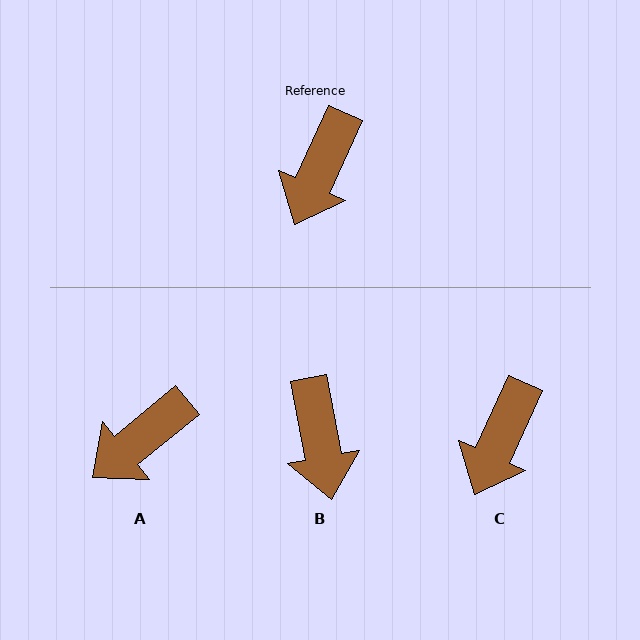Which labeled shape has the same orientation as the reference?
C.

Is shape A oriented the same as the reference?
No, it is off by about 26 degrees.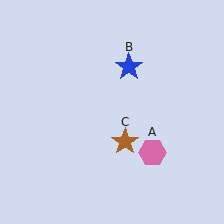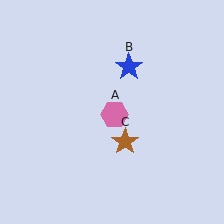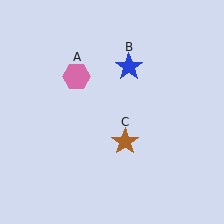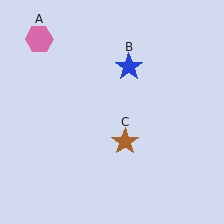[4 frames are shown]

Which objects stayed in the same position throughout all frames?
Blue star (object B) and brown star (object C) remained stationary.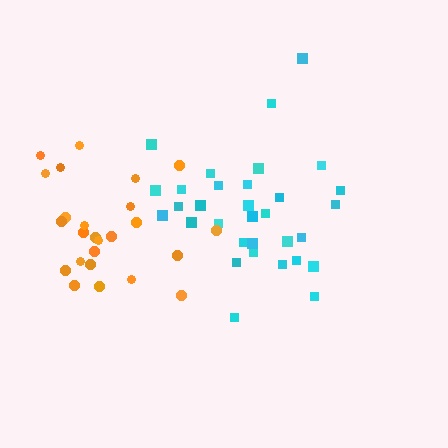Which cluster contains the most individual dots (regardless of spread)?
Cyan (32).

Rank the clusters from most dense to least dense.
orange, cyan.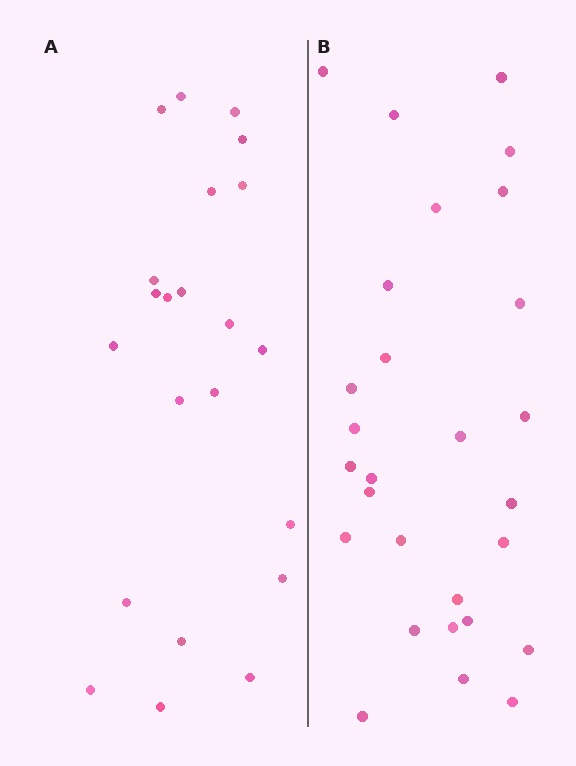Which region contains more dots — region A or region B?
Region B (the right region) has more dots.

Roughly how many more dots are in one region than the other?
Region B has about 6 more dots than region A.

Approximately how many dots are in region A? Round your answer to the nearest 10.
About 20 dots. (The exact count is 22, which rounds to 20.)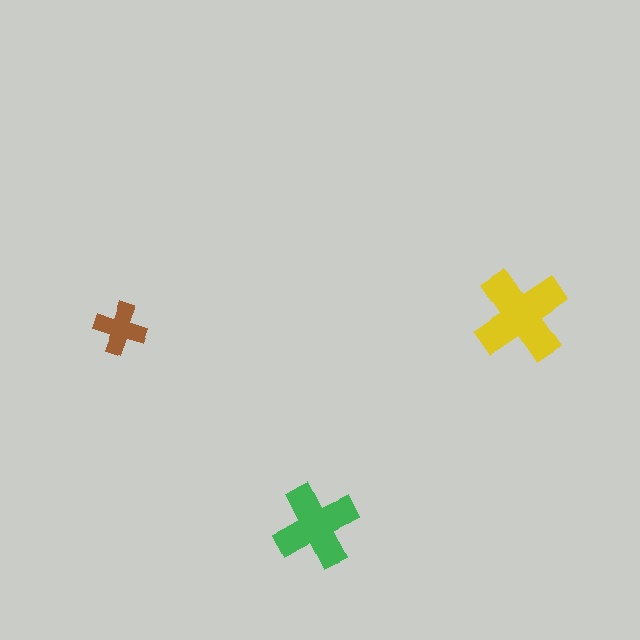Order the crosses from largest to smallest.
the yellow one, the green one, the brown one.